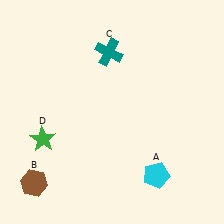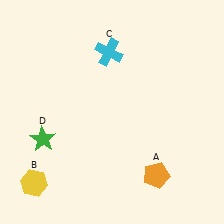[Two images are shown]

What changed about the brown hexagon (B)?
In Image 1, B is brown. In Image 2, it changed to yellow.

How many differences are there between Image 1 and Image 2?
There are 3 differences between the two images.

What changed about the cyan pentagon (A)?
In Image 1, A is cyan. In Image 2, it changed to orange.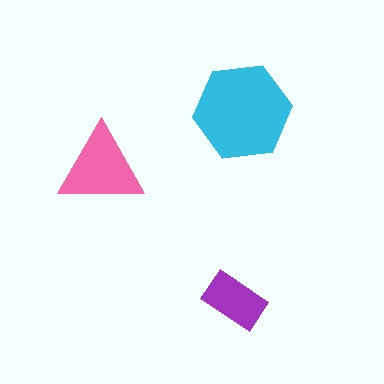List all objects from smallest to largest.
The purple rectangle, the pink triangle, the cyan hexagon.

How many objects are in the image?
There are 3 objects in the image.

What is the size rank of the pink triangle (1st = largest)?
2nd.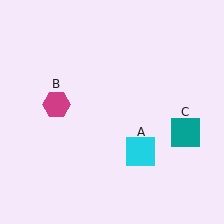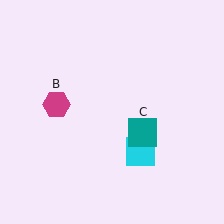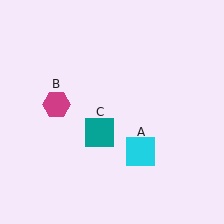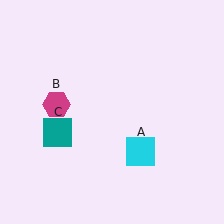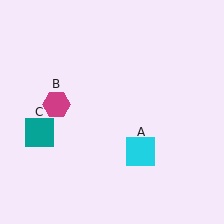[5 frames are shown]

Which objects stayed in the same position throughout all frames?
Cyan square (object A) and magenta hexagon (object B) remained stationary.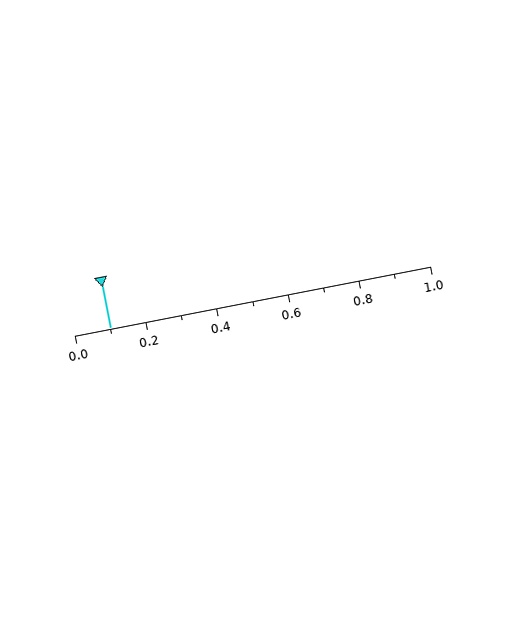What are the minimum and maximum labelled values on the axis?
The axis runs from 0.0 to 1.0.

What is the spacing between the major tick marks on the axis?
The major ticks are spaced 0.2 apart.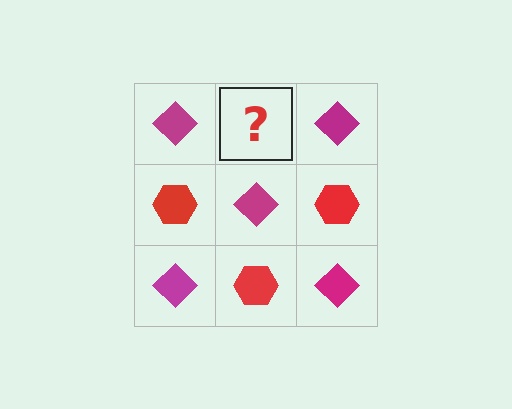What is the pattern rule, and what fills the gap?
The rule is that it alternates magenta diamond and red hexagon in a checkerboard pattern. The gap should be filled with a red hexagon.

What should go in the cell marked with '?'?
The missing cell should contain a red hexagon.